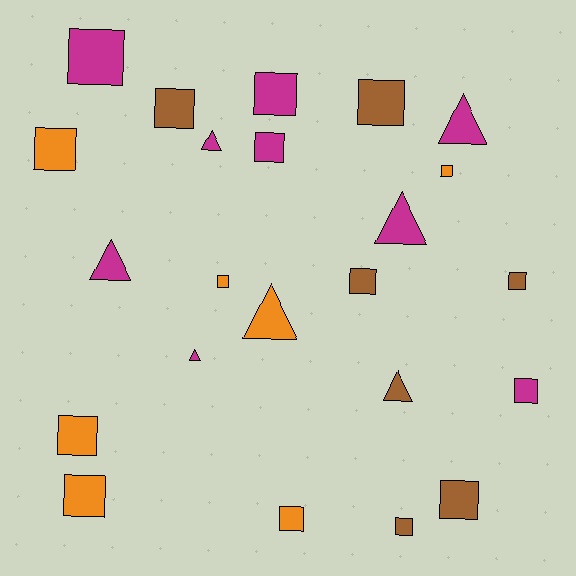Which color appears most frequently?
Magenta, with 9 objects.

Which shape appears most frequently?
Square, with 16 objects.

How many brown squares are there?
There are 6 brown squares.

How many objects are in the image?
There are 23 objects.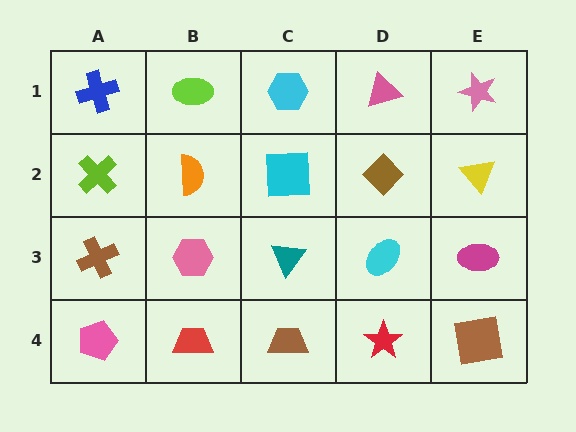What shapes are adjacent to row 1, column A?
A lime cross (row 2, column A), a lime ellipse (row 1, column B).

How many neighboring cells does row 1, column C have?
3.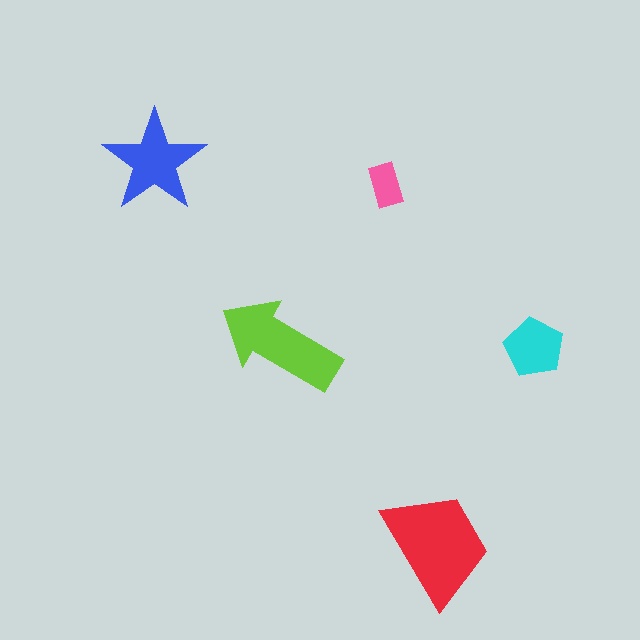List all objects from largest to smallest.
The red trapezoid, the lime arrow, the blue star, the cyan pentagon, the pink rectangle.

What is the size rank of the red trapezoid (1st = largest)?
1st.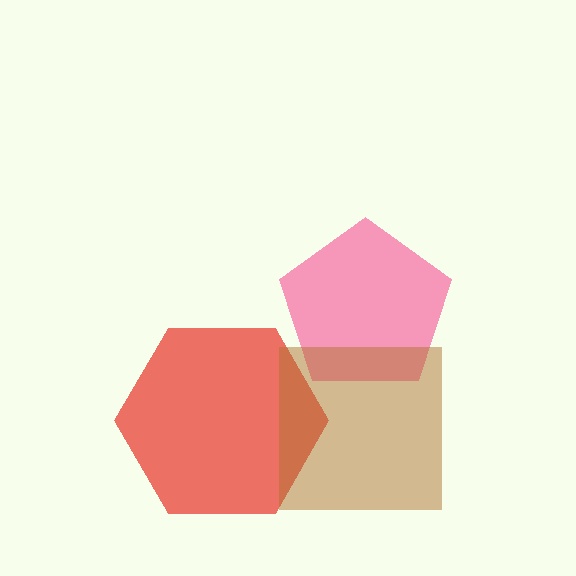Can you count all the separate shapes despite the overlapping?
Yes, there are 3 separate shapes.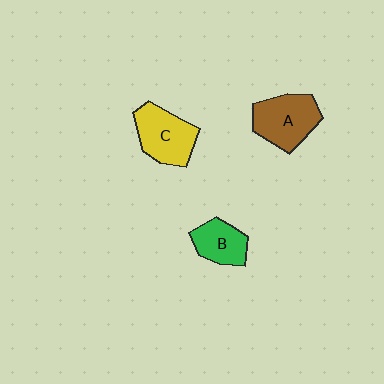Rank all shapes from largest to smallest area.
From largest to smallest: A (brown), C (yellow), B (green).